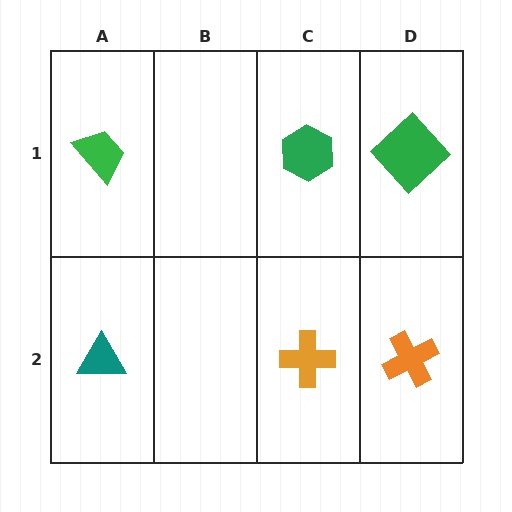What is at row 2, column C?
An orange cross.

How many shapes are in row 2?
3 shapes.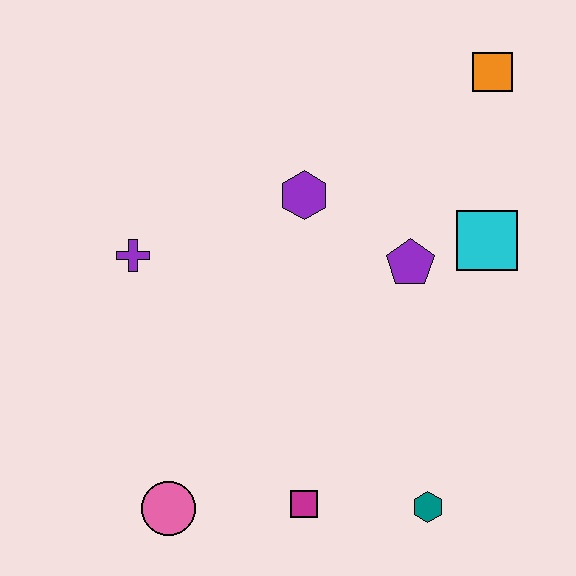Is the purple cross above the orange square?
No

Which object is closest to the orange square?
The cyan square is closest to the orange square.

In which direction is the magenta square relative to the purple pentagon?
The magenta square is below the purple pentagon.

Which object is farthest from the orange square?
The pink circle is farthest from the orange square.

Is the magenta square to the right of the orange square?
No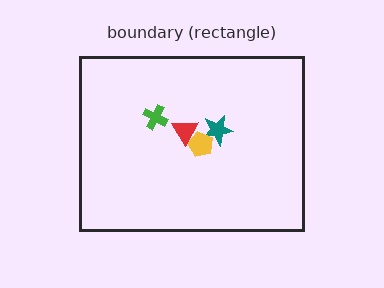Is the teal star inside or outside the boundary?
Inside.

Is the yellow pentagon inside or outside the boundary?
Inside.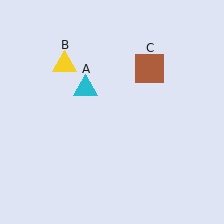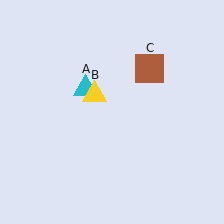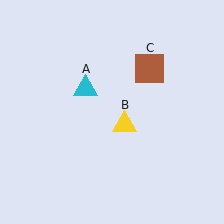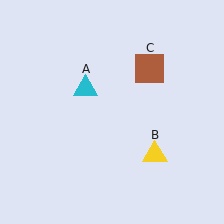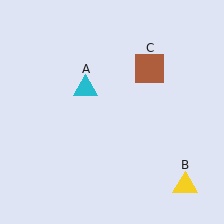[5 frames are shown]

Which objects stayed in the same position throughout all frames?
Cyan triangle (object A) and brown square (object C) remained stationary.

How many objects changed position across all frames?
1 object changed position: yellow triangle (object B).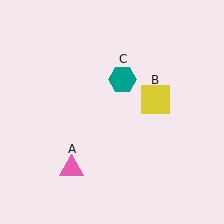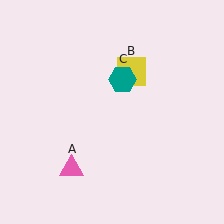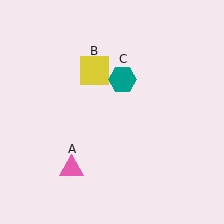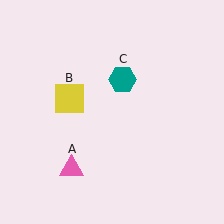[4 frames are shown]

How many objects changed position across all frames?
1 object changed position: yellow square (object B).